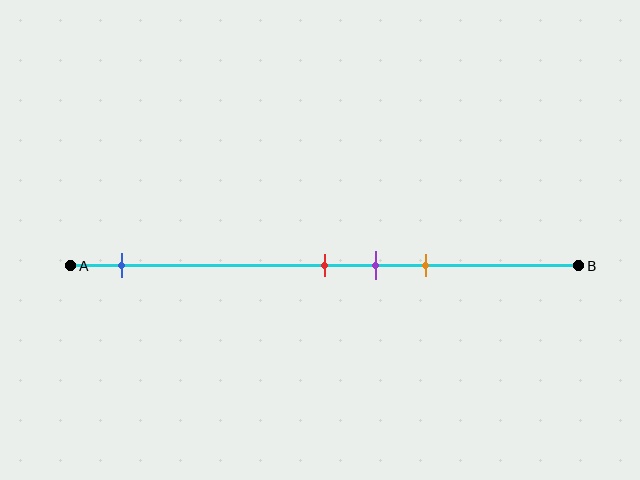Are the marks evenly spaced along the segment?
No, the marks are not evenly spaced.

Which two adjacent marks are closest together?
The red and purple marks are the closest adjacent pair.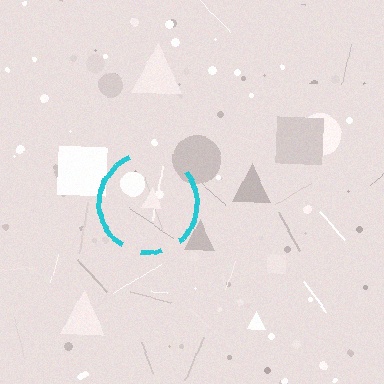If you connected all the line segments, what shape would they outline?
They would outline a circle.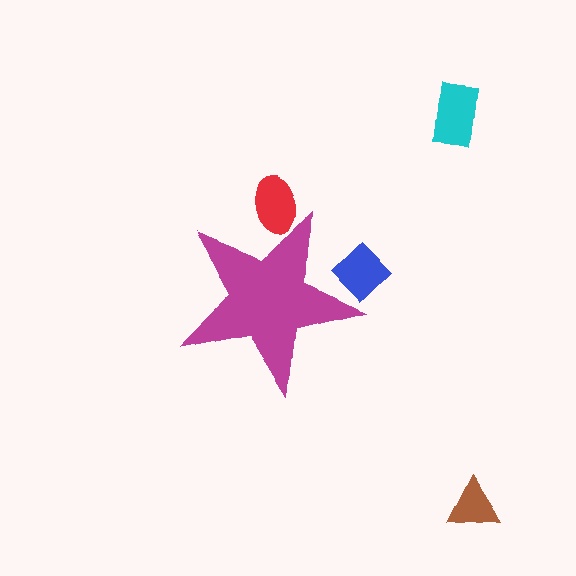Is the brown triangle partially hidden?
No, the brown triangle is fully visible.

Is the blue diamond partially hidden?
Yes, the blue diamond is partially hidden behind the magenta star.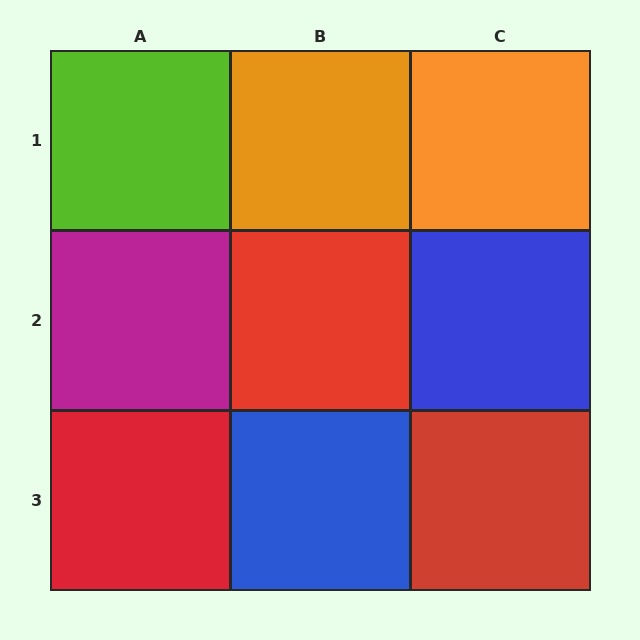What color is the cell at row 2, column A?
Magenta.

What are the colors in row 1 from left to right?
Lime, orange, orange.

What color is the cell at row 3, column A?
Red.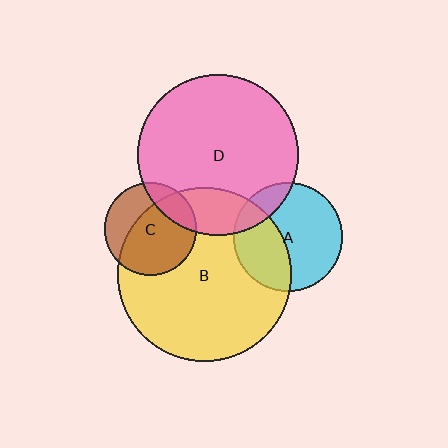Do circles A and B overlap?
Yes.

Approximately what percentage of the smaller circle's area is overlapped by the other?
Approximately 40%.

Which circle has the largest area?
Circle B (yellow).